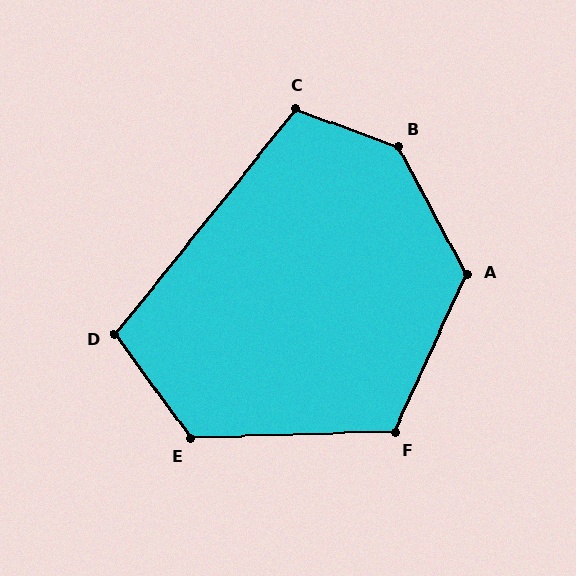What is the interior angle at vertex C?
Approximately 108 degrees (obtuse).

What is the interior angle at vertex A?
Approximately 127 degrees (obtuse).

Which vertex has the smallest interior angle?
D, at approximately 105 degrees.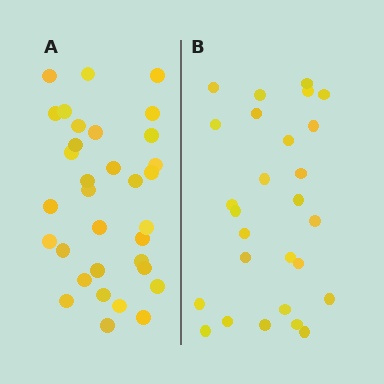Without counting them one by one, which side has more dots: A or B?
Region A (the left region) has more dots.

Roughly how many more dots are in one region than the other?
Region A has about 6 more dots than region B.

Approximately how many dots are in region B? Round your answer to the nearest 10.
About 30 dots. (The exact count is 27, which rounds to 30.)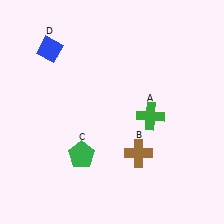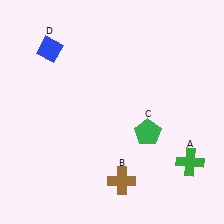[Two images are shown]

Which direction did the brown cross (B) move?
The brown cross (B) moved down.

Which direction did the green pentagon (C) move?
The green pentagon (C) moved right.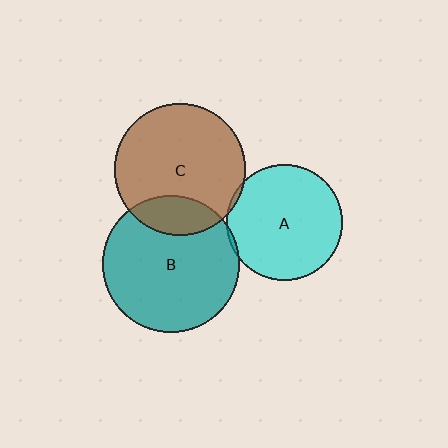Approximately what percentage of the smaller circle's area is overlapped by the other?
Approximately 5%.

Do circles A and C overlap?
Yes.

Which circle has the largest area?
Circle B (teal).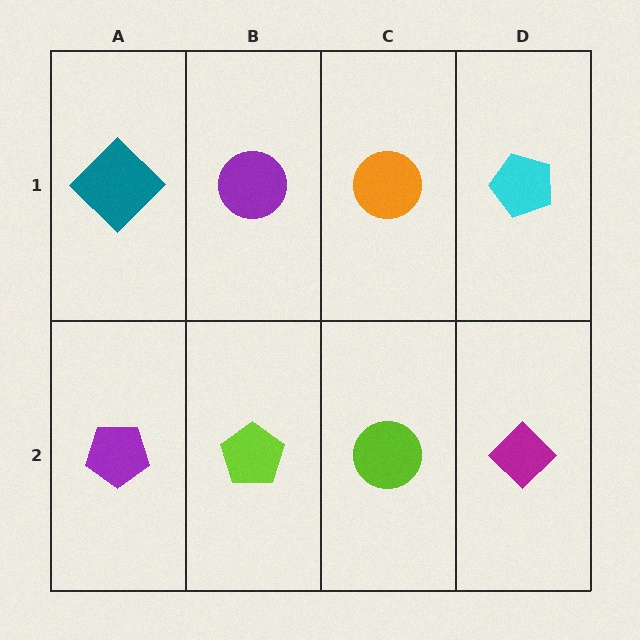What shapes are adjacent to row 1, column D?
A magenta diamond (row 2, column D), an orange circle (row 1, column C).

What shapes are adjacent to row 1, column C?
A lime circle (row 2, column C), a purple circle (row 1, column B), a cyan pentagon (row 1, column D).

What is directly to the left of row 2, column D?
A lime circle.